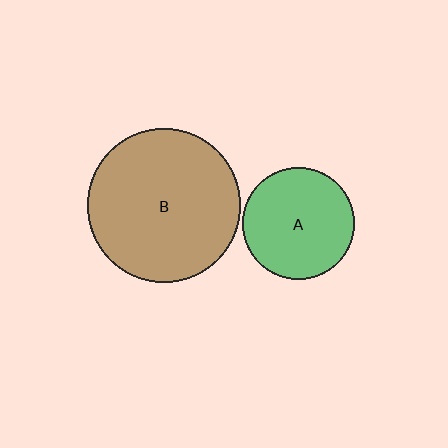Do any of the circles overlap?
No, none of the circles overlap.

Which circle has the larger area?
Circle B (brown).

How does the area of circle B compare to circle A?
Approximately 1.9 times.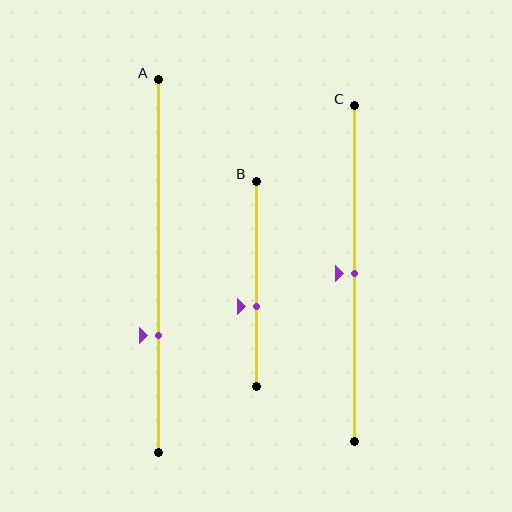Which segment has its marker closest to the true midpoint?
Segment C has its marker closest to the true midpoint.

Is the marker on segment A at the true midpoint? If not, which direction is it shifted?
No, the marker on segment A is shifted downward by about 19% of the segment length.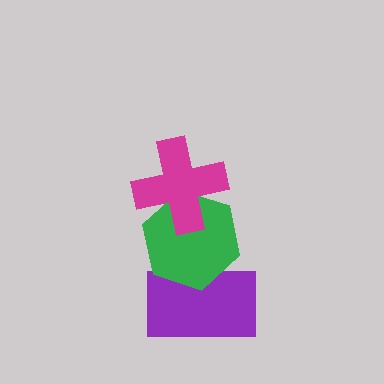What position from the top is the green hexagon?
The green hexagon is 2nd from the top.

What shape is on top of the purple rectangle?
The green hexagon is on top of the purple rectangle.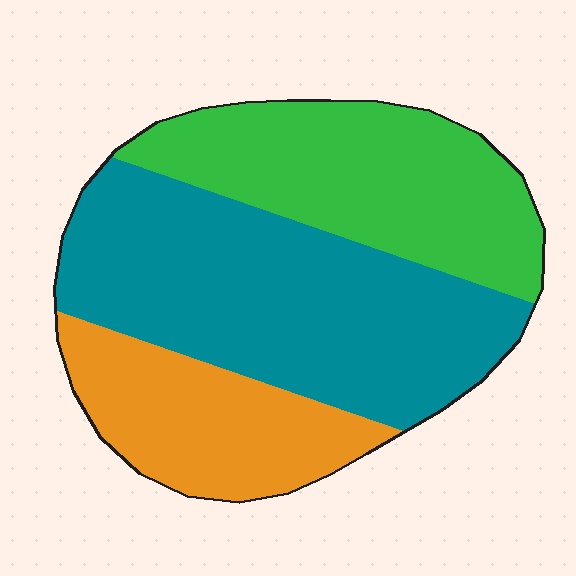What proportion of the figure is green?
Green takes up between a sixth and a third of the figure.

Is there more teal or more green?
Teal.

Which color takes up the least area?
Orange, at roughly 20%.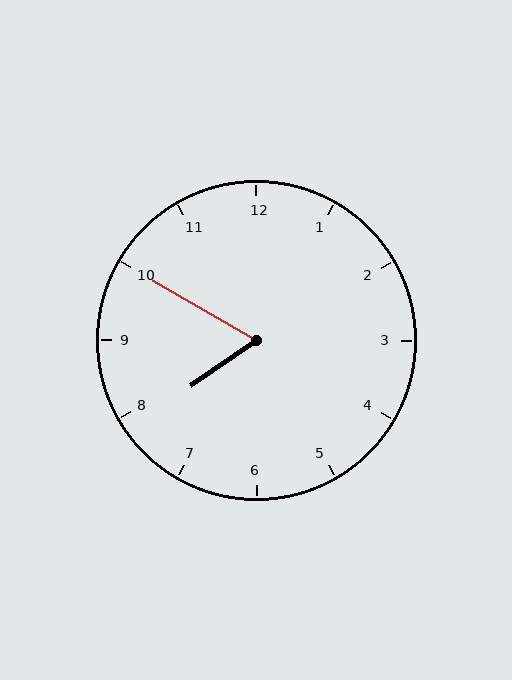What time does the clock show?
7:50.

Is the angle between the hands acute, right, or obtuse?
It is acute.